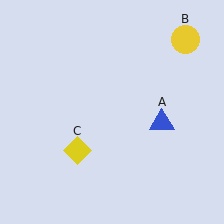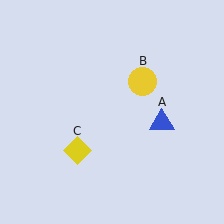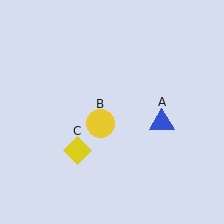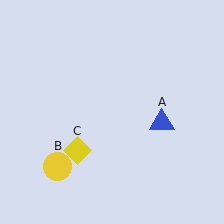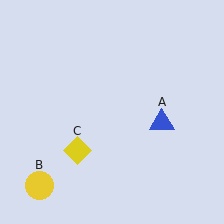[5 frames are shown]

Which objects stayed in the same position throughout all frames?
Blue triangle (object A) and yellow diamond (object C) remained stationary.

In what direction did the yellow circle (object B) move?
The yellow circle (object B) moved down and to the left.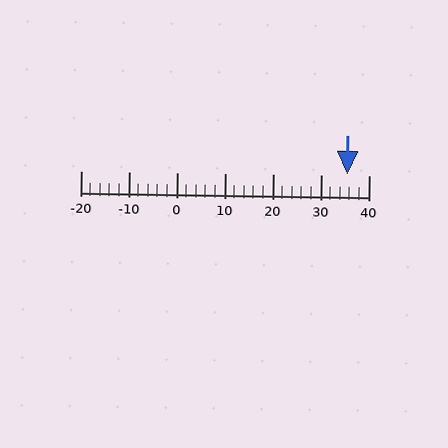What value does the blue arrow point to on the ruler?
The blue arrow points to approximately 36.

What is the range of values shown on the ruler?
The ruler shows values from -20 to 40.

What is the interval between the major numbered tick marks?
The major tick marks are spaced 10 units apart.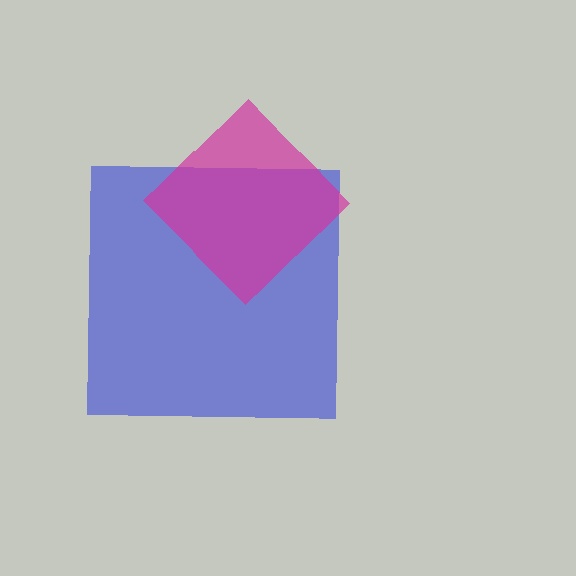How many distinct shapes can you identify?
There are 2 distinct shapes: a blue square, a magenta diamond.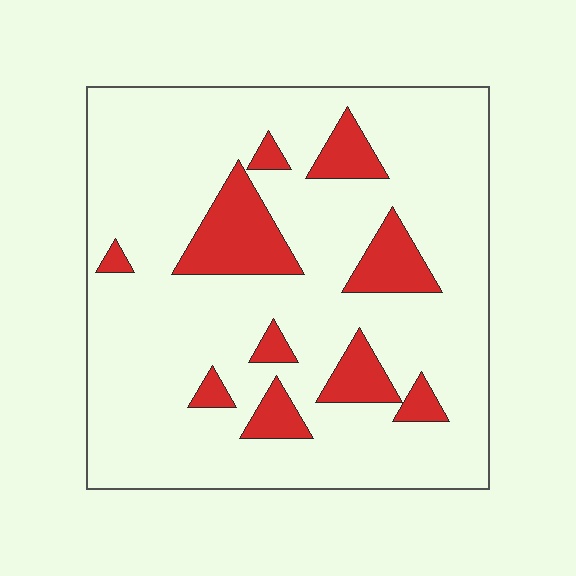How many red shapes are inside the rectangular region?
10.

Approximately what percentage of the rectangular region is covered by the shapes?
Approximately 15%.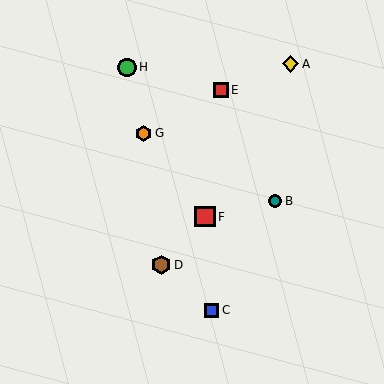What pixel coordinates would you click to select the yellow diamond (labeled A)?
Click at (291, 64) to select the yellow diamond A.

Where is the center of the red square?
The center of the red square is at (205, 217).